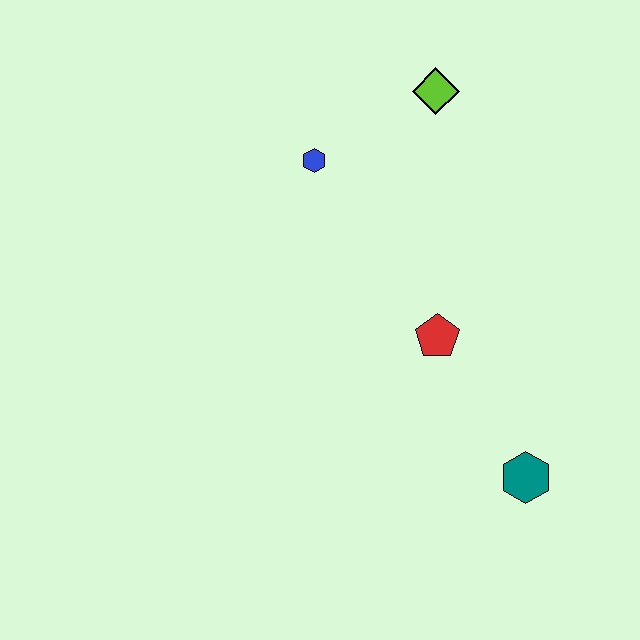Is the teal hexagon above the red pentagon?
No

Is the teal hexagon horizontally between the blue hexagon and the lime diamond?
No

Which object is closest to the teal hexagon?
The red pentagon is closest to the teal hexagon.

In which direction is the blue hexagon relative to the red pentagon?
The blue hexagon is above the red pentagon.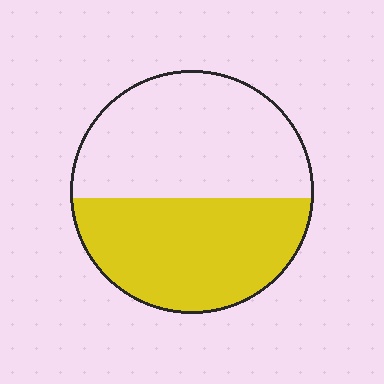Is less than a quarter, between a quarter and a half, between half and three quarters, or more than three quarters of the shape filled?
Between a quarter and a half.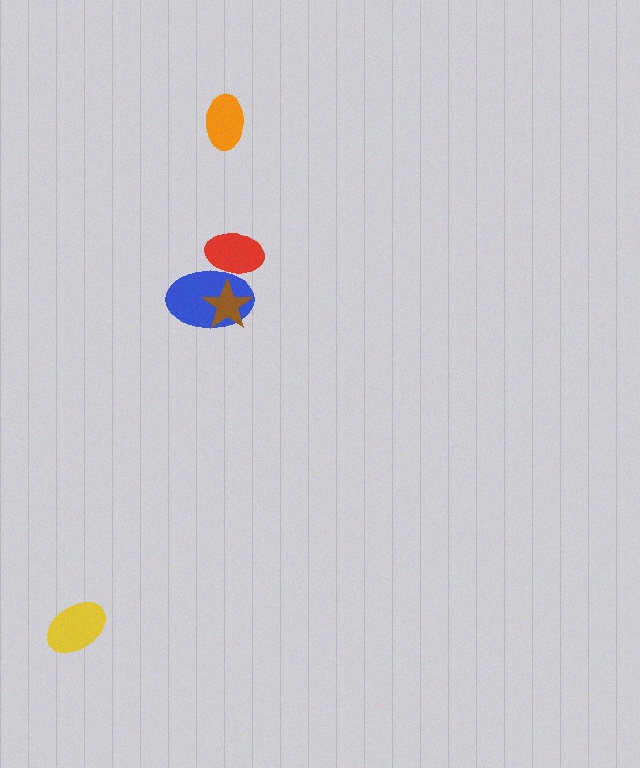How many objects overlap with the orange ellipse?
0 objects overlap with the orange ellipse.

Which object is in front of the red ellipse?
The blue ellipse is in front of the red ellipse.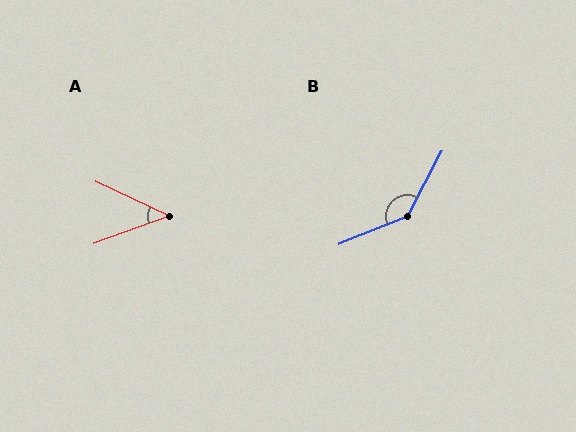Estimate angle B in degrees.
Approximately 140 degrees.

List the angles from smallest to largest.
A (45°), B (140°).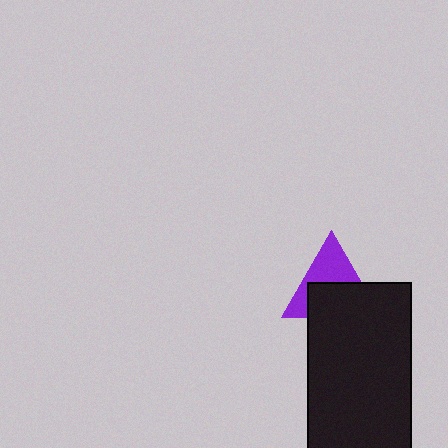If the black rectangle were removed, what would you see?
You would see the complete purple triangle.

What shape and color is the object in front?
The object in front is a black rectangle.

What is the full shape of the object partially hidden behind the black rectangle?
The partially hidden object is a purple triangle.